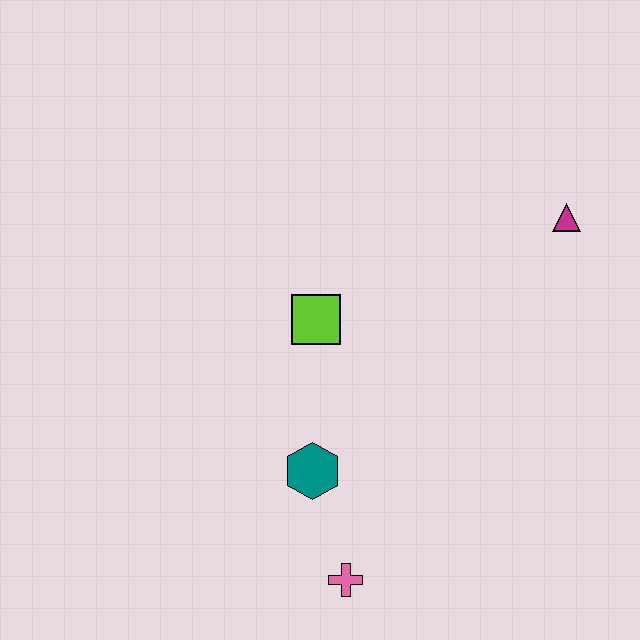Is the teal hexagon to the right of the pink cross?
No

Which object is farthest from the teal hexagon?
The magenta triangle is farthest from the teal hexagon.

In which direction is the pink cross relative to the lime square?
The pink cross is below the lime square.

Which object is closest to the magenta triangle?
The lime square is closest to the magenta triangle.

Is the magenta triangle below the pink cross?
No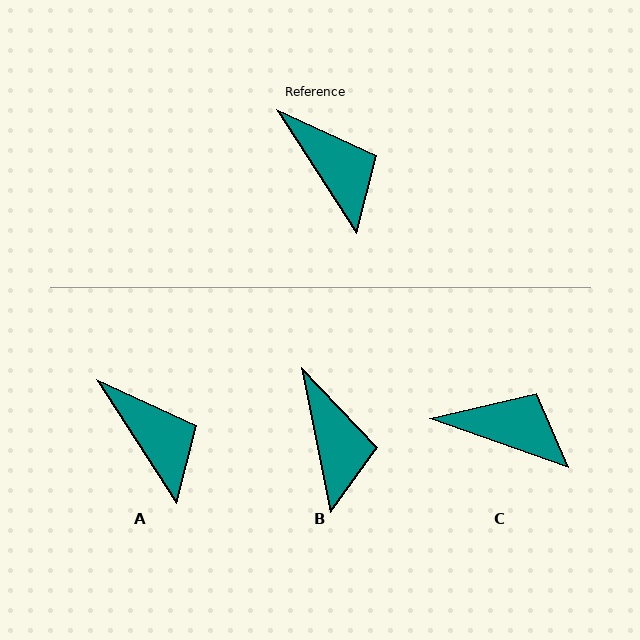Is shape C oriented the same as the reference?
No, it is off by about 38 degrees.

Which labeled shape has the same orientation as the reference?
A.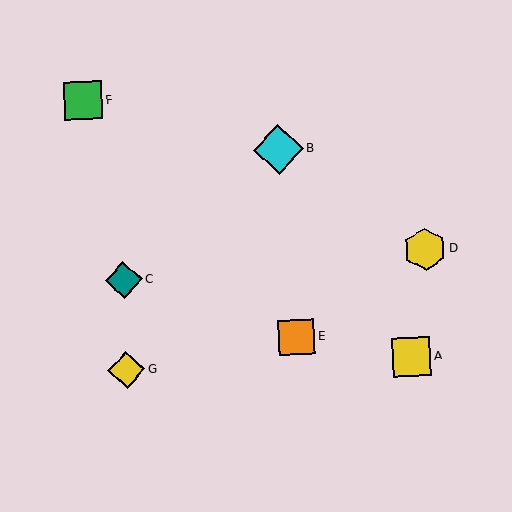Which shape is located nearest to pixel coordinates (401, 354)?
The yellow square (labeled A) at (411, 357) is nearest to that location.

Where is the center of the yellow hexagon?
The center of the yellow hexagon is at (425, 249).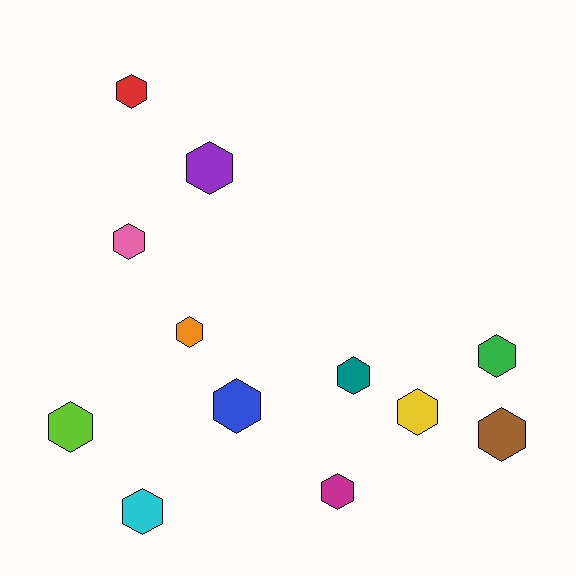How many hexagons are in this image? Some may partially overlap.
There are 12 hexagons.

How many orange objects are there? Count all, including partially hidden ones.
There is 1 orange object.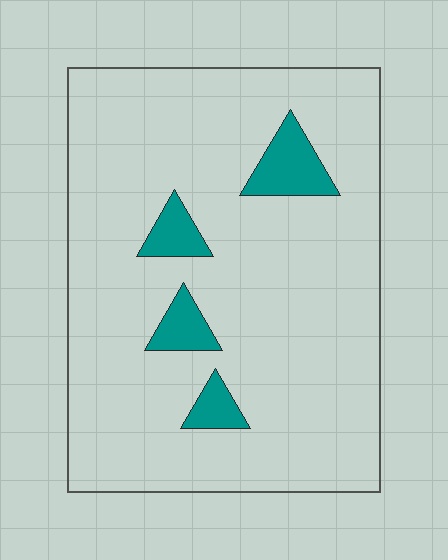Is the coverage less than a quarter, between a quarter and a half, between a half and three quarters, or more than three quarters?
Less than a quarter.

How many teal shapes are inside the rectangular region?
4.